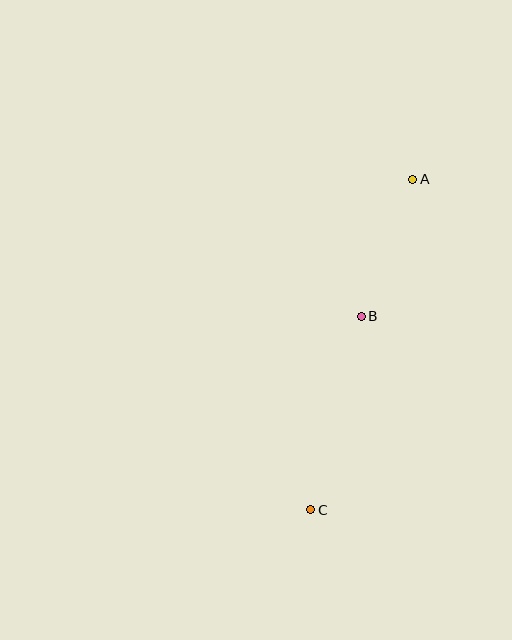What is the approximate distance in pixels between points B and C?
The distance between B and C is approximately 200 pixels.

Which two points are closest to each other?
Points A and B are closest to each other.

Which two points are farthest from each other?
Points A and C are farthest from each other.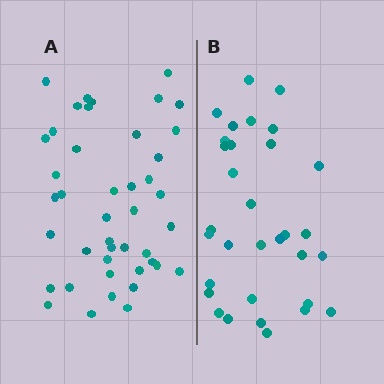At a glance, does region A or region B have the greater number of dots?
Region A (the left region) has more dots.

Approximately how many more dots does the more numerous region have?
Region A has roughly 12 or so more dots than region B.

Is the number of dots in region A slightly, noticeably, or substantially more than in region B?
Region A has noticeably more, but not dramatically so. The ratio is roughly 1.3 to 1.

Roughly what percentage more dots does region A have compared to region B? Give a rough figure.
About 35% more.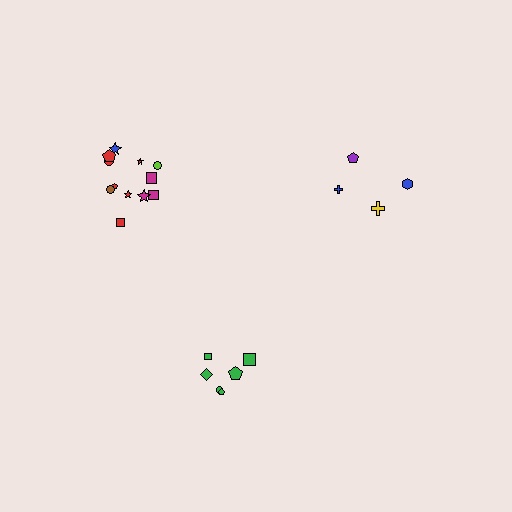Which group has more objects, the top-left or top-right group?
The top-left group.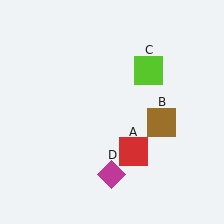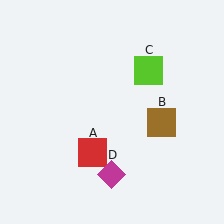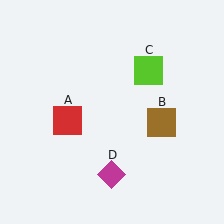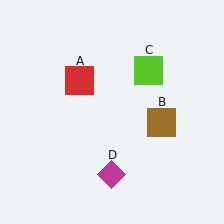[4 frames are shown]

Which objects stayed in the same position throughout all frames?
Brown square (object B) and lime square (object C) and magenta diamond (object D) remained stationary.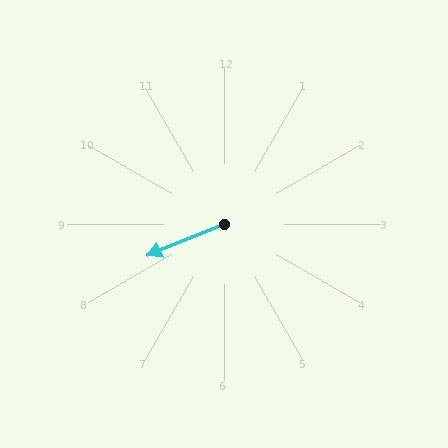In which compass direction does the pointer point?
West.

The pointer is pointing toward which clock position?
Roughly 8 o'clock.